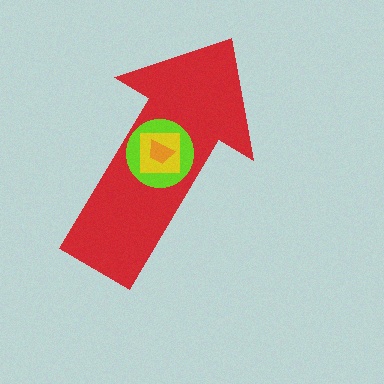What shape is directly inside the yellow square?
The orange trapezoid.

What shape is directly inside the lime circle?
The yellow square.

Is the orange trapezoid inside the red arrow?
Yes.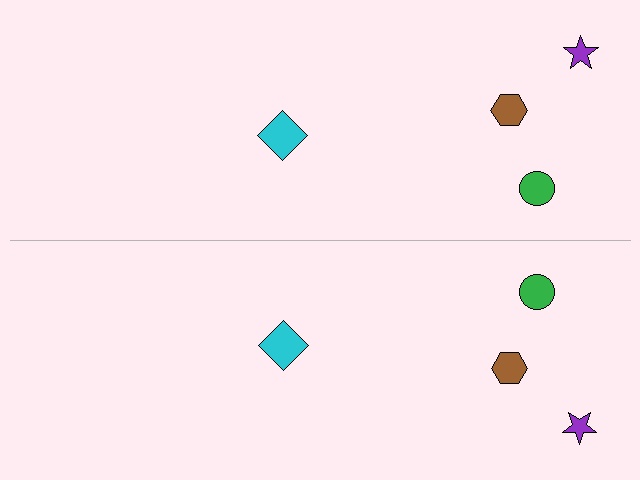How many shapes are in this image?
There are 8 shapes in this image.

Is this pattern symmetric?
Yes, this pattern has bilateral (reflection) symmetry.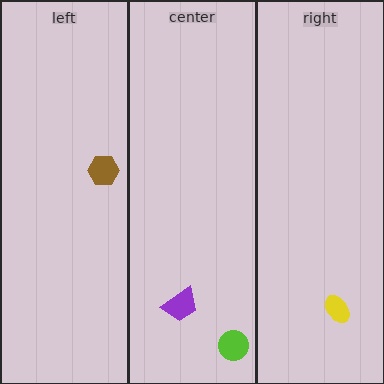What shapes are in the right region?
The yellow ellipse.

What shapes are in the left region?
The brown hexagon.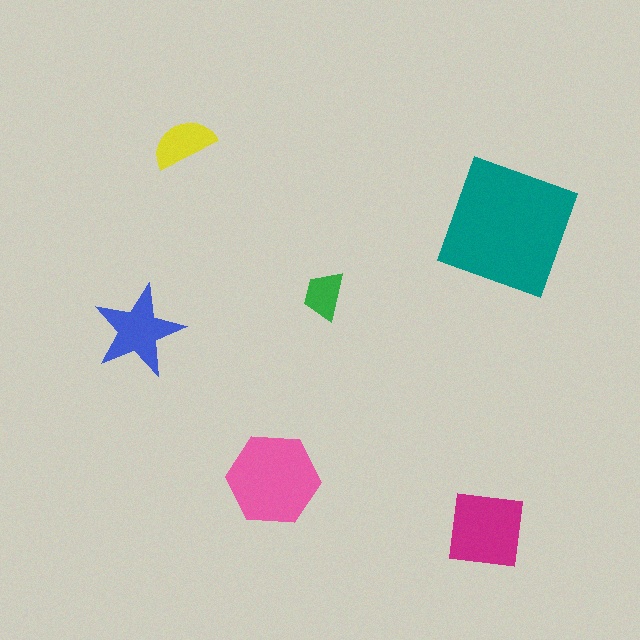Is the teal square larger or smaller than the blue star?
Larger.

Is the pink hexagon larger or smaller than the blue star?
Larger.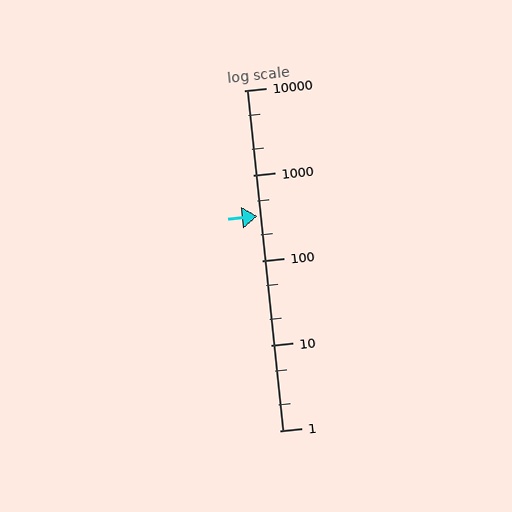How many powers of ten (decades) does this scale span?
The scale spans 4 decades, from 1 to 10000.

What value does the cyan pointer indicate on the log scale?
The pointer indicates approximately 330.